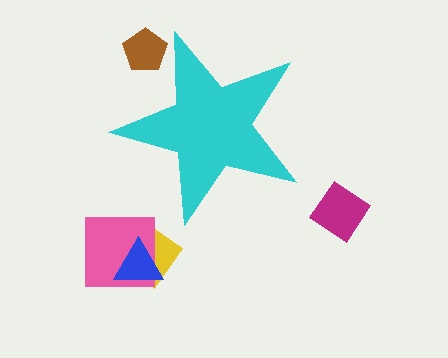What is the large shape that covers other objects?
A cyan star.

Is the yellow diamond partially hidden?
No, the yellow diamond is fully visible.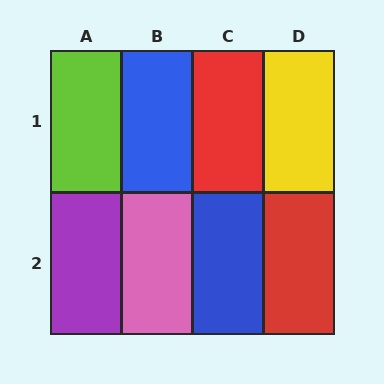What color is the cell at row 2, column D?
Red.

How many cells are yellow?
1 cell is yellow.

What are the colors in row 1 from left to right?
Lime, blue, red, yellow.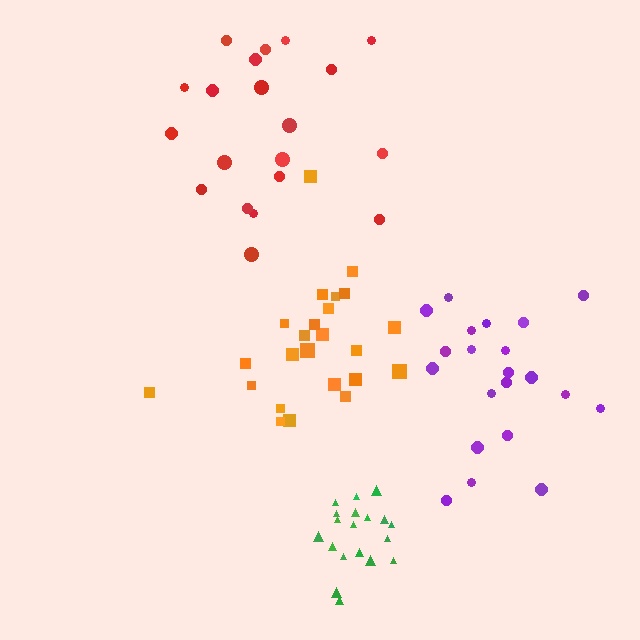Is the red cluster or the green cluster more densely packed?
Green.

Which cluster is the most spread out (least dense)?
Red.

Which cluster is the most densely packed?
Green.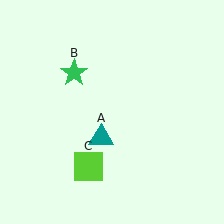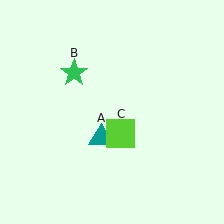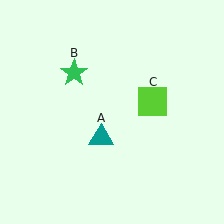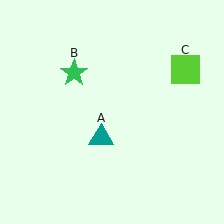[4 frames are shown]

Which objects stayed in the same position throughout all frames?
Teal triangle (object A) and green star (object B) remained stationary.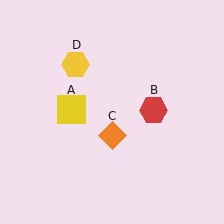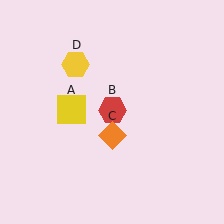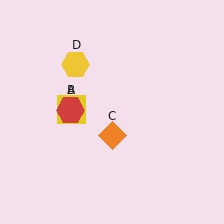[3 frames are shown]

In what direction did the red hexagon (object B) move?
The red hexagon (object B) moved left.